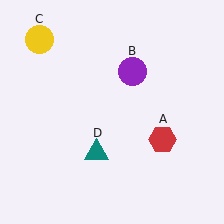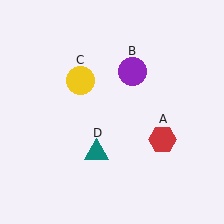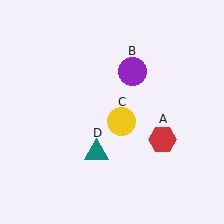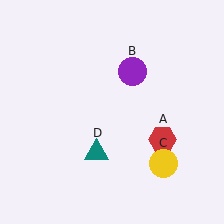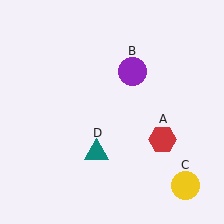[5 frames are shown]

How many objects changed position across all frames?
1 object changed position: yellow circle (object C).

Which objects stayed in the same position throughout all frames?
Red hexagon (object A) and purple circle (object B) and teal triangle (object D) remained stationary.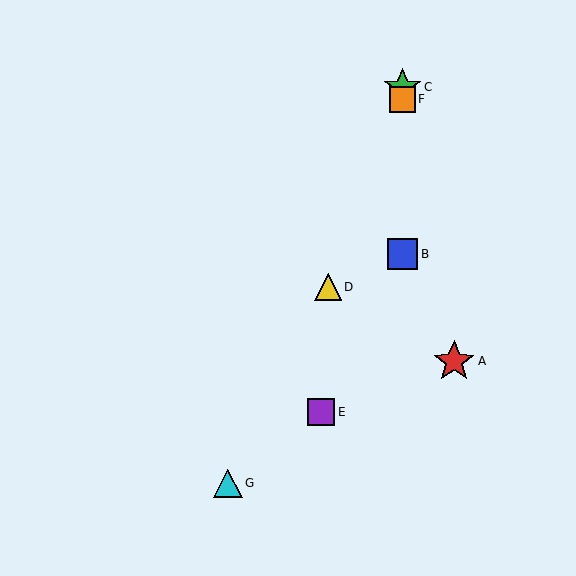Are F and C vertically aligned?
Yes, both are at x≈403.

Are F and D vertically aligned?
No, F is at x≈403 and D is at x≈328.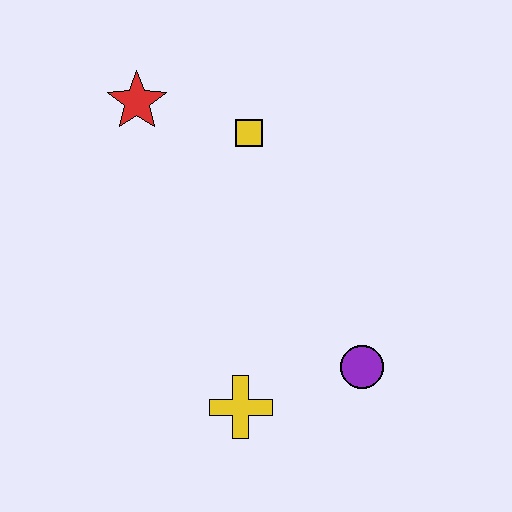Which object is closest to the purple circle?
The yellow cross is closest to the purple circle.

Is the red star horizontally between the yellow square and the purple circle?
No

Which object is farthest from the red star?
The purple circle is farthest from the red star.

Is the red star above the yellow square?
Yes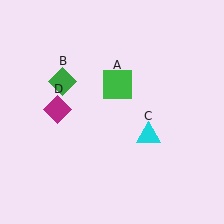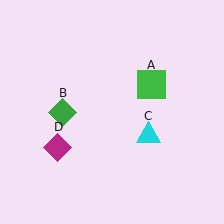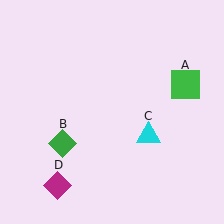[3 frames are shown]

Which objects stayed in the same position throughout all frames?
Cyan triangle (object C) remained stationary.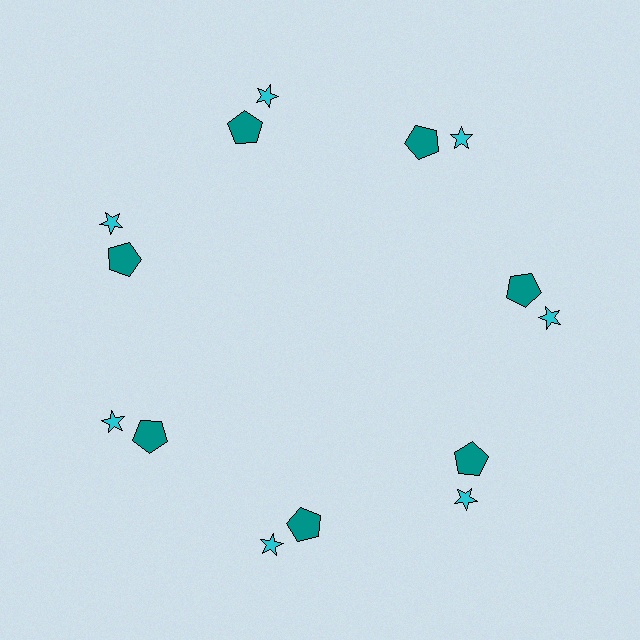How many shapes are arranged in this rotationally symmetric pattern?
There are 14 shapes, arranged in 7 groups of 2.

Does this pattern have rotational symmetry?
Yes, this pattern has 7-fold rotational symmetry. It looks the same after rotating 51 degrees around the center.